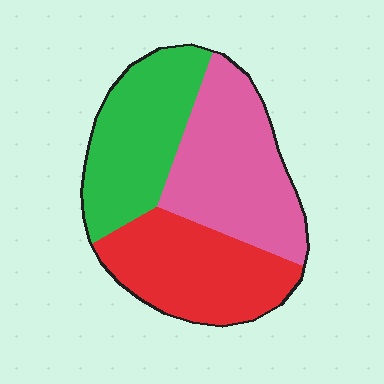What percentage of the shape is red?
Red covers about 30% of the shape.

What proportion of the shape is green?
Green covers around 30% of the shape.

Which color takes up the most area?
Pink, at roughly 35%.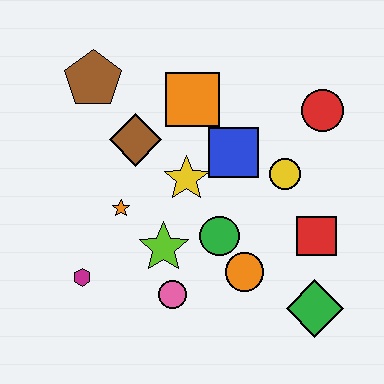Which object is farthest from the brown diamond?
The green diamond is farthest from the brown diamond.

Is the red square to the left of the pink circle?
No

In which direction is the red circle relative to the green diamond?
The red circle is above the green diamond.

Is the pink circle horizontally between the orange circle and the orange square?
No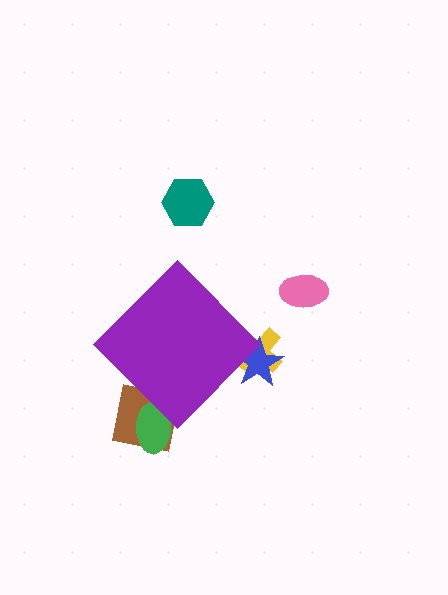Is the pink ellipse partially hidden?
No, the pink ellipse is fully visible.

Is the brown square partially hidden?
Yes, the brown square is partially hidden behind the purple diamond.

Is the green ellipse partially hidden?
Yes, the green ellipse is partially hidden behind the purple diamond.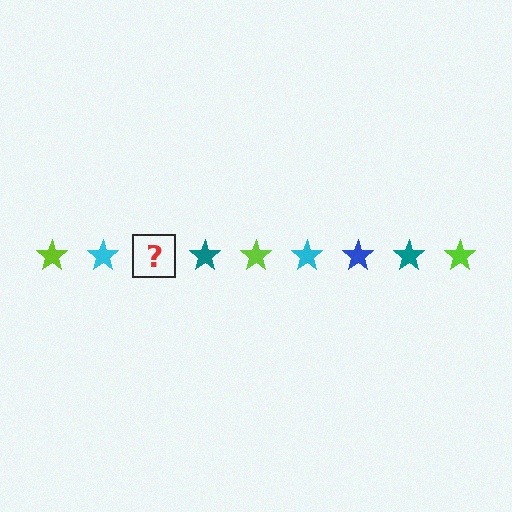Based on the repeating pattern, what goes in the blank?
The blank should be a blue star.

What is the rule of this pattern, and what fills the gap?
The rule is that the pattern cycles through lime, cyan, blue, teal stars. The gap should be filled with a blue star.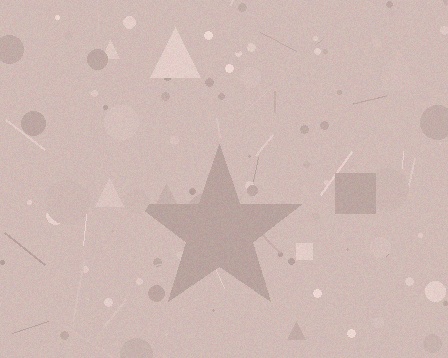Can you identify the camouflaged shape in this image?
The camouflaged shape is a star.